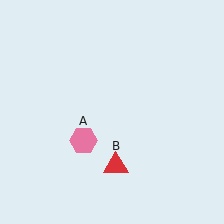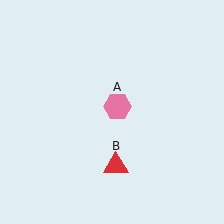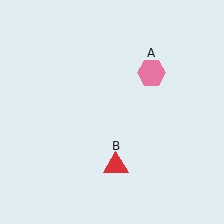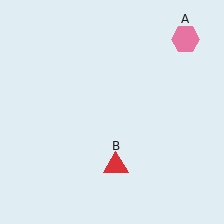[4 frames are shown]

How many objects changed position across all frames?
1 object changed position: pink hexagon (object A).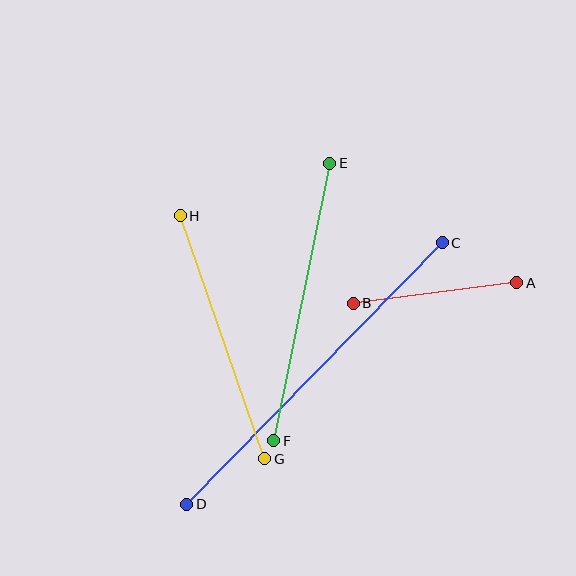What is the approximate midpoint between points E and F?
The midpoint is at approximately (302, 302) pixels.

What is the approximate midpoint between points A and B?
The midpoint is at approximately (435, 293) pixels.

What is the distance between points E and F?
The distance is approximately 283 pixels.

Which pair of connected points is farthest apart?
Points C and D are farthest apart.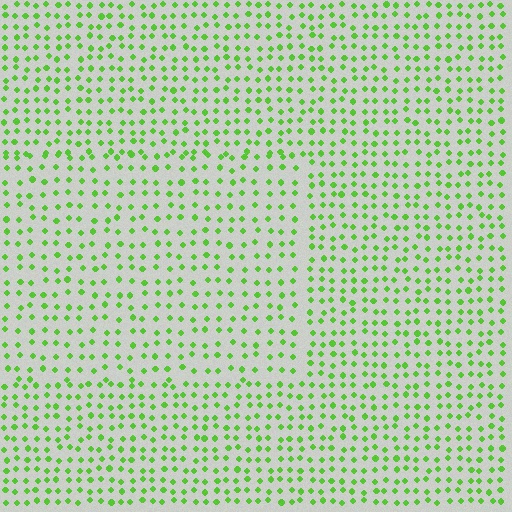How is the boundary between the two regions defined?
The boundary is defined by a change in element density (approximately 1.4x ratio). All elements are the same color, size, and shape.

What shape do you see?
I see a rectangle.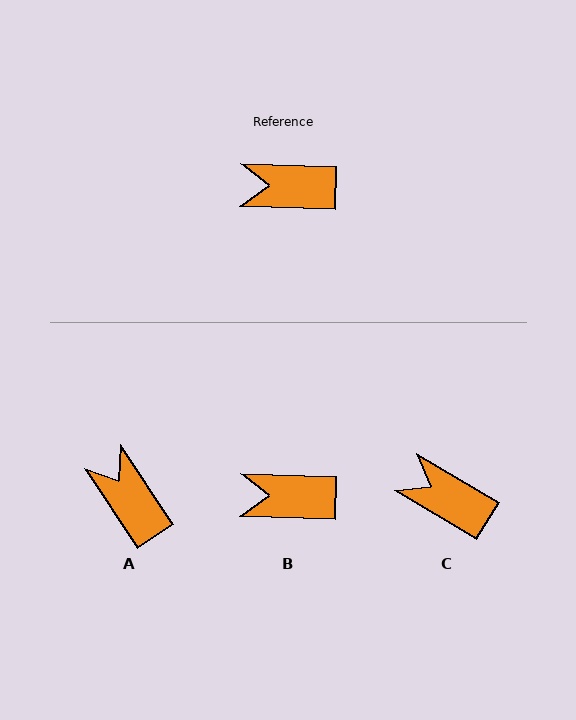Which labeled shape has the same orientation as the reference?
B.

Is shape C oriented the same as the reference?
No, it is off by about 29 degrees.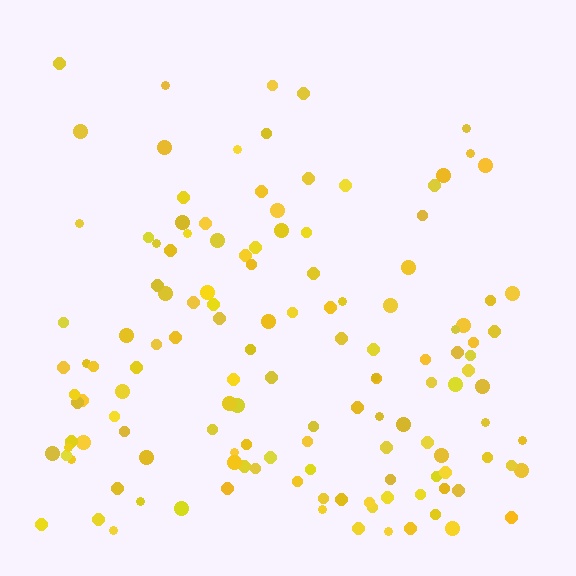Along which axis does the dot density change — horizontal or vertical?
Vertical.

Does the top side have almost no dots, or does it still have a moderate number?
Still a moderate number, just noticeably fewer than the bottom.